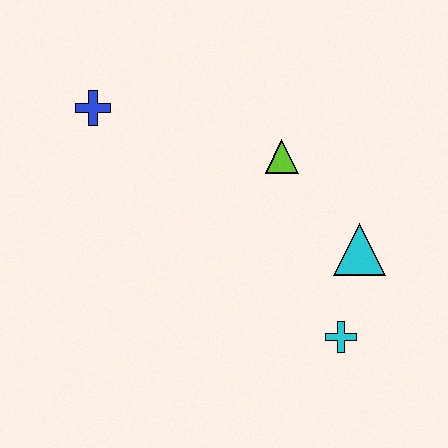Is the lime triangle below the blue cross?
Yes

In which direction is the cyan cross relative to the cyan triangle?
The cyan cross is below the cyan triangle.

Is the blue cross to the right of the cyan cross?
No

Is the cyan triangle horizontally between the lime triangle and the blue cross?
No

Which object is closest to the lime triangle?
The cyan triangle is closest to the lime triangle.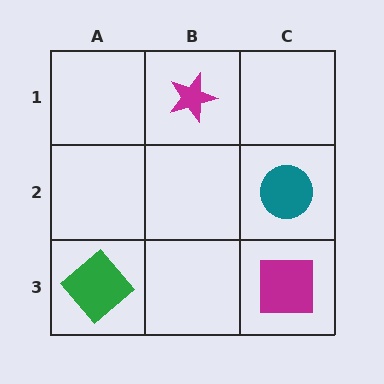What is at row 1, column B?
A magenta star.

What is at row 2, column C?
A teal circle.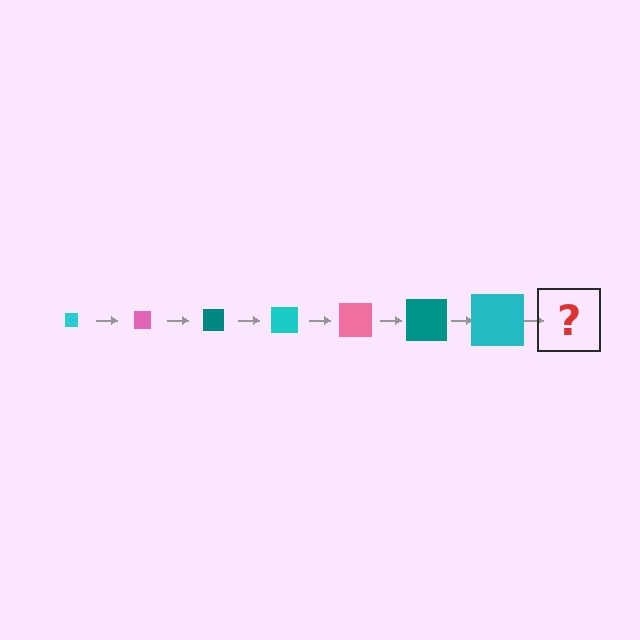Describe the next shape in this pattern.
It should be a pink square, larger than the previous one.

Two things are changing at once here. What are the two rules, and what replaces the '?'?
The two rules are that the square grows larger each step and the color cycles through cyan, pink, and teal. The '?' should be a pink square, larger than the previous one.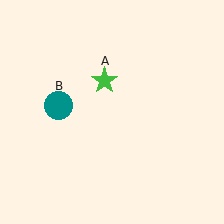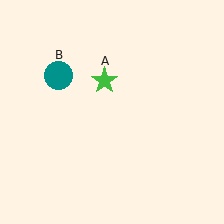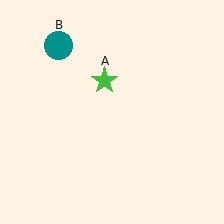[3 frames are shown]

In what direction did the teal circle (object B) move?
The teal circle (object B) moved up.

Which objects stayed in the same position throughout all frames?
Green star (object A) remained stationary.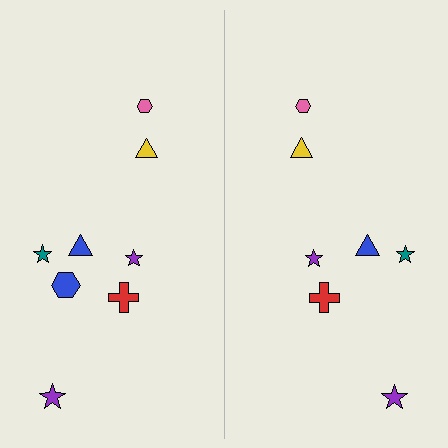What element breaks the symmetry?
A blue hexagon is missing from the right side.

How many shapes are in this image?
There are 15 shapes in this image.